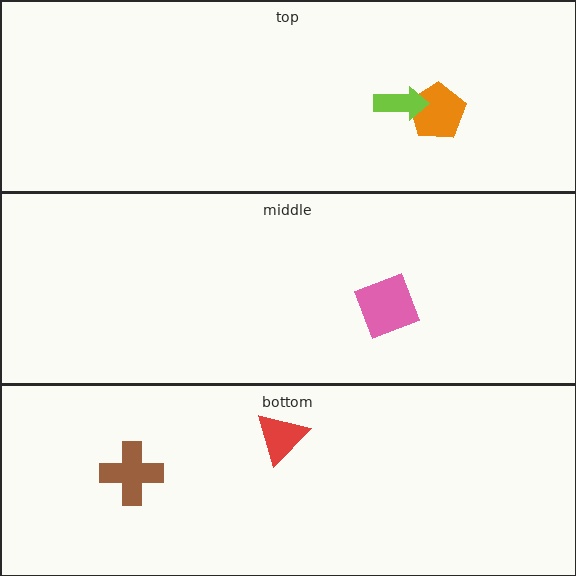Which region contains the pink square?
The middle region.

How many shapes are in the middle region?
1.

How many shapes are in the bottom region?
2.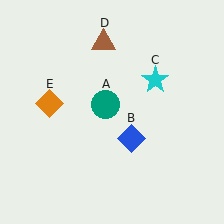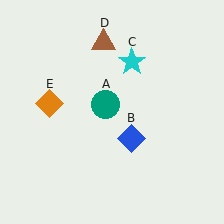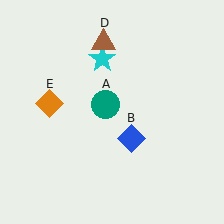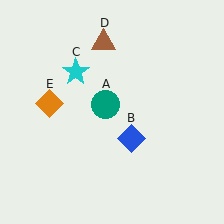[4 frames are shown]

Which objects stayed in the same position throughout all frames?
Teal circle (object A) and blue diamond (object B) and brown triangle (object D) and orange diamond (object E) remained stationary.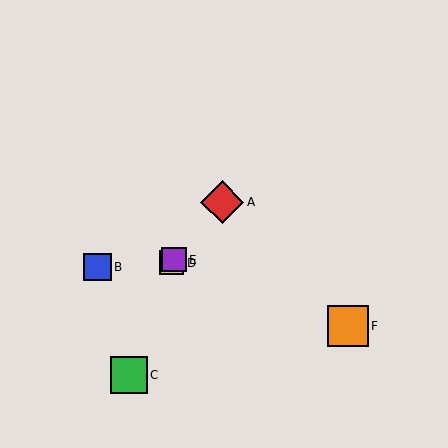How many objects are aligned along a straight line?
3 objects (A, D, E) are aligned along a straight line.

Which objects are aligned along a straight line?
Objects A, D, E are aligned along a straight line.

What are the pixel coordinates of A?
Object A is at (222, 202).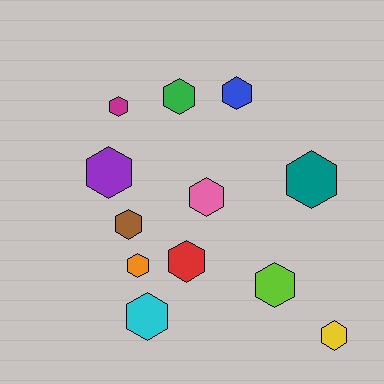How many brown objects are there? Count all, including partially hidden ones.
There is 1 brown object.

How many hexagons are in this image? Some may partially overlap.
There are 12 hexagons.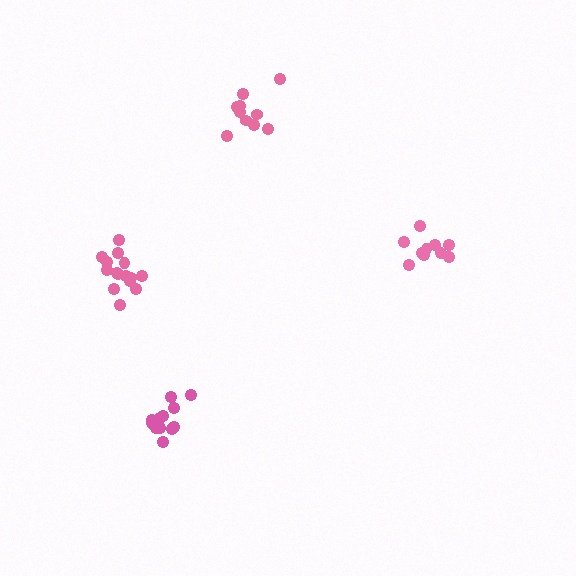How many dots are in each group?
Group 1: 10 dots, Group 2: 10 dots, Group 3: 13 dots, Group 4: 15 dots (48 total).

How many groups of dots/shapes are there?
There are 4 groups.